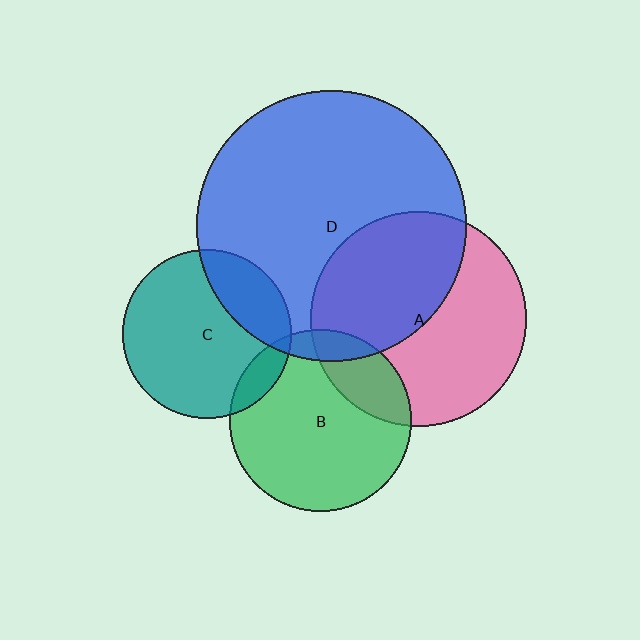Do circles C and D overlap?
Yes.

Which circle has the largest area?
Circle D (blue).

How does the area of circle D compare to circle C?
Approximately 2.6 times.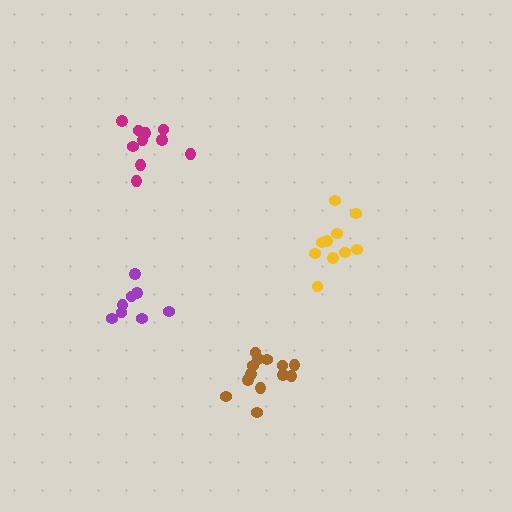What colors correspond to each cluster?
The clusters are colored: purple, brown, yellow, magenta.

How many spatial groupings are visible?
There are 4 spatial groupings.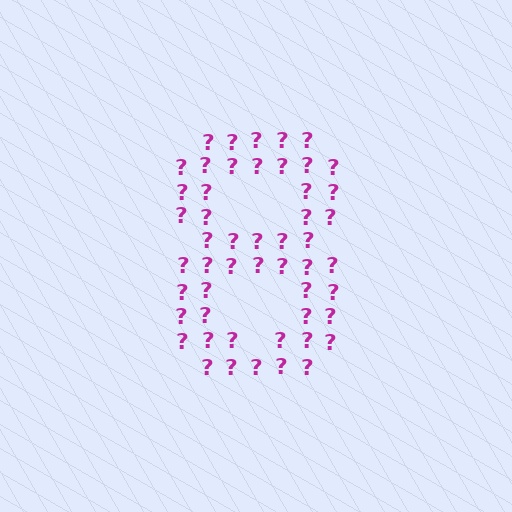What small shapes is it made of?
It is made of small question marks.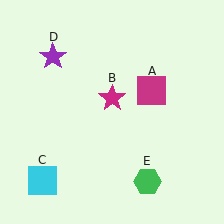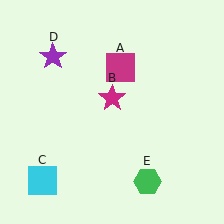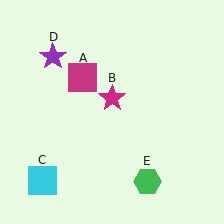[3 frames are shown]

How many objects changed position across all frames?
1 object changed position: magenta square (object A).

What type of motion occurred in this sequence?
The magenta square (object A) rotated counterclockwise around the center of the scene.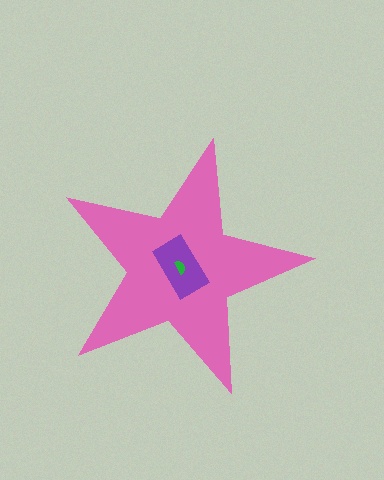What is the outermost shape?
The pink star.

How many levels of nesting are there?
3.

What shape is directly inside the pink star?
The purple rectangle.